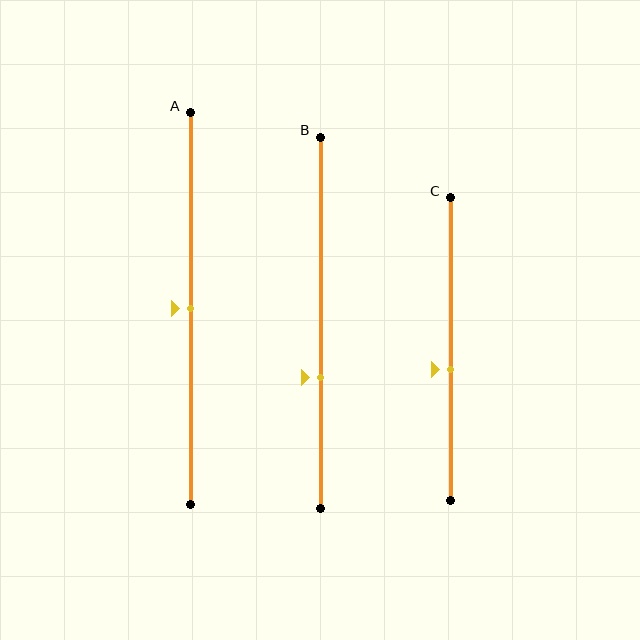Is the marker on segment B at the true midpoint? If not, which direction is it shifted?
No, the marker on segment B is shifted downward by about 15% of the segment length.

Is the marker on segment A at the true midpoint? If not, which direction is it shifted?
Yes, the marker on segment A is at the true midpoint.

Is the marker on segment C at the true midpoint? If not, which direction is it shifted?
No, the marker on segment C is shifted downward by about 7% of the segment length.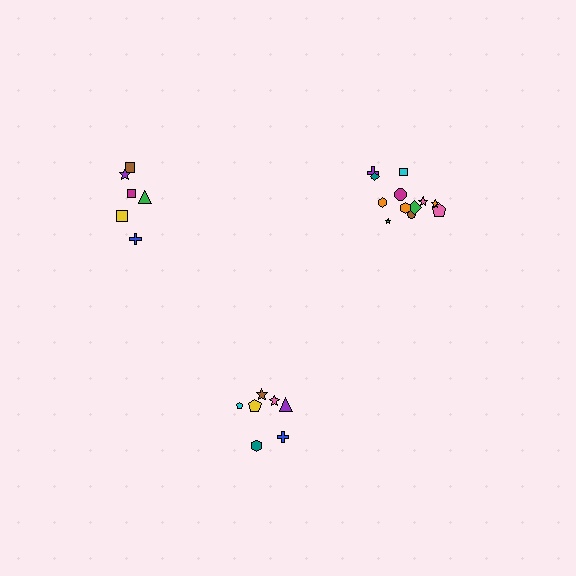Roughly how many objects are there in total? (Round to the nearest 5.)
Roughly 25 objects in total.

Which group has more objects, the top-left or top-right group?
The top-right group.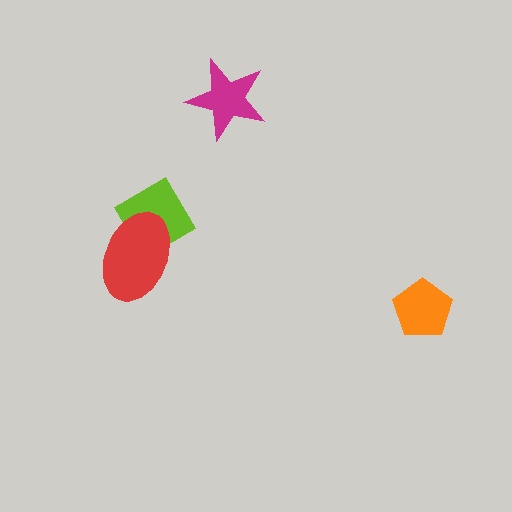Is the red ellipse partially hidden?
No, no other shape covers it.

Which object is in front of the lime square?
The red ellipse is in front of the lime square.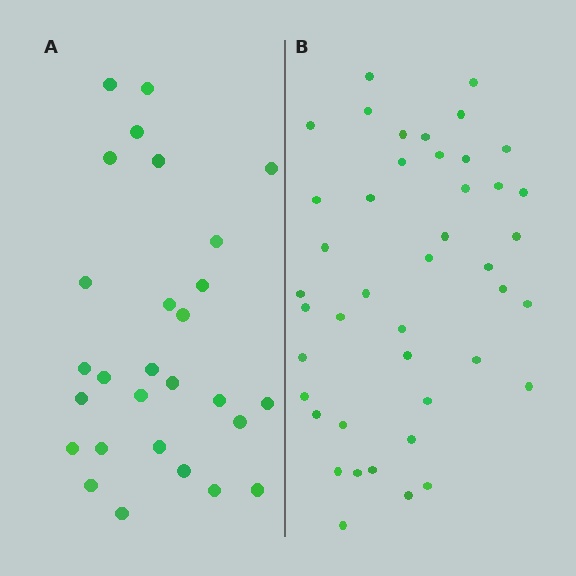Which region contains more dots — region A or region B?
Region B (the right region) has more dots.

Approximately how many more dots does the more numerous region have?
Region B has approximately 15 more dots than region A.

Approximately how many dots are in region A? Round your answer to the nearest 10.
About 30 dots. (The exact count is 28, which rounds to 30.)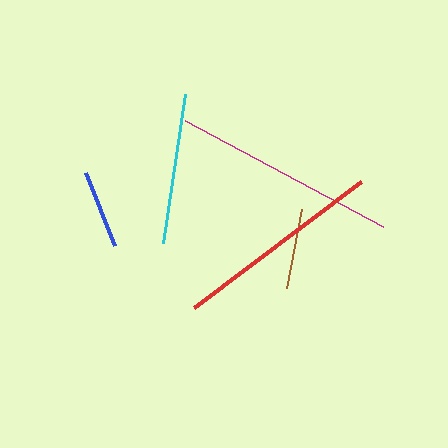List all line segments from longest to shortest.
From longest to shortest: magenta, red, cyan, brown, blue.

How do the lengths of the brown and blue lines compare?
The brown and blue lines are approximately the same length.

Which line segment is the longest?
The magenta line is the longest at approximately 224 pixels.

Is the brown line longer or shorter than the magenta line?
The magenta line is longer than the brown line.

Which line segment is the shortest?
The blue line is the shortest at approximately 79 pixels.